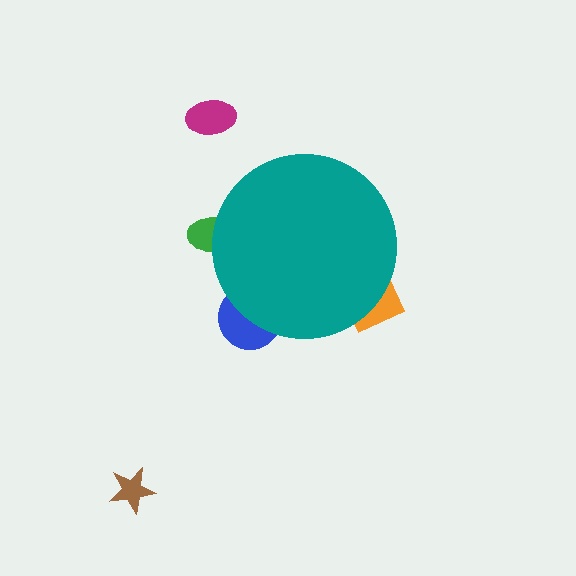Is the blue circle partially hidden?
Yes, the blue circle is partially hidden behind the teal circle.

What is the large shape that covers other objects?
A teal circle.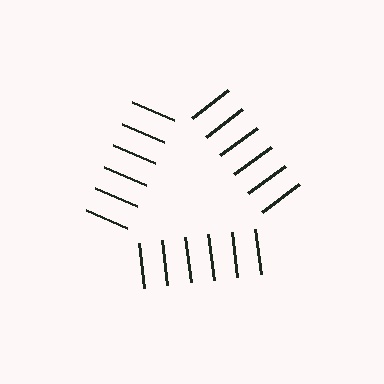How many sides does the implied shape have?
3 sides — the line-ends trace a triangle.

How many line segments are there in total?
18 — 6 along each of the 3 edges.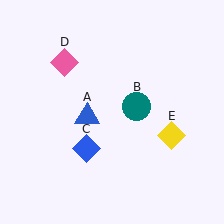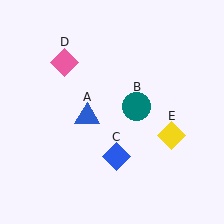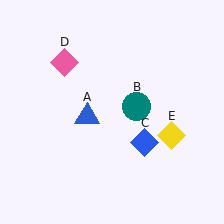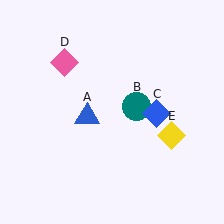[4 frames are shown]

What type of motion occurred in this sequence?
The blue diamond (object C) rotated counterclockwise around the center of the scene.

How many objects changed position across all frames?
1 object changed position: blue diamond (object C).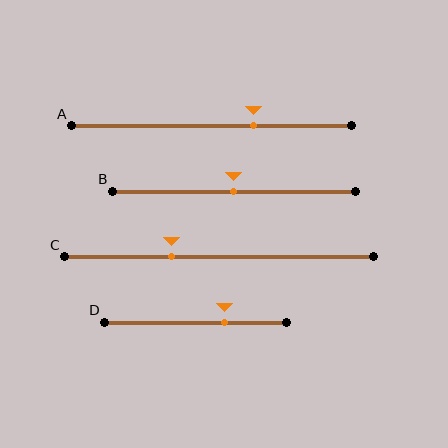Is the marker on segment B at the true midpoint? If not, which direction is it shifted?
Yes, the marker on segment B is at the true midpoint.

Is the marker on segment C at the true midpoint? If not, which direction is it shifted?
No, the marker on segment C is shifted to the left by about 15% of the segment length.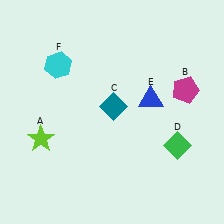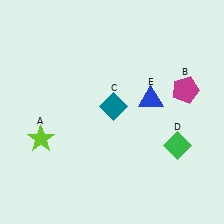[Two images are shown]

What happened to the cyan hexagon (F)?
The cyan hexagon (F) was removed in Image 2. It was in the top-left area of Image 1.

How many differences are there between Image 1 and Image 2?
There is 1 difference between the two images.